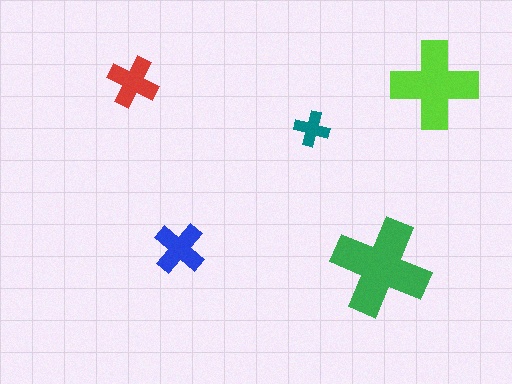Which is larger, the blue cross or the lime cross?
The lime one.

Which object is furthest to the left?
The red cross is leftmost.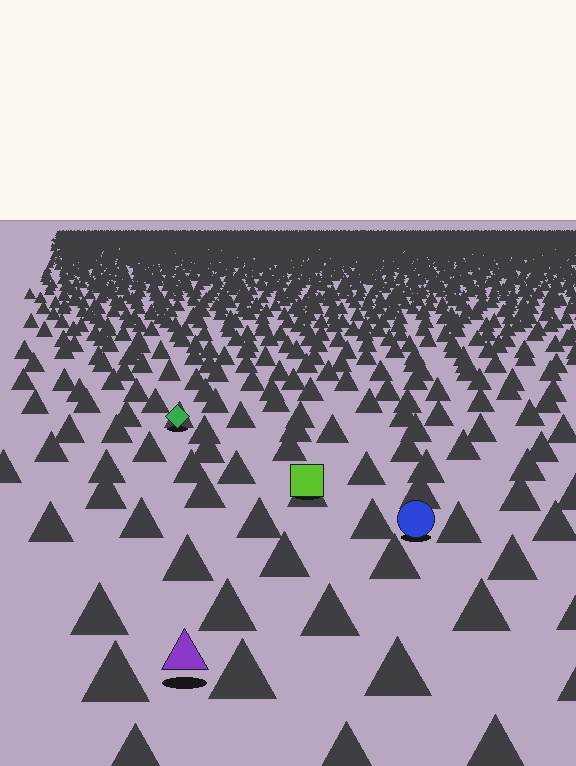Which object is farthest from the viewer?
The green diamond is farthest from the viewer. It appears smaller and the ground texture around it is denser.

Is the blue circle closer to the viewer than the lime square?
Yes. The blue circle is closer — you can tell from the texture gradient: the ground texture is coarser near it.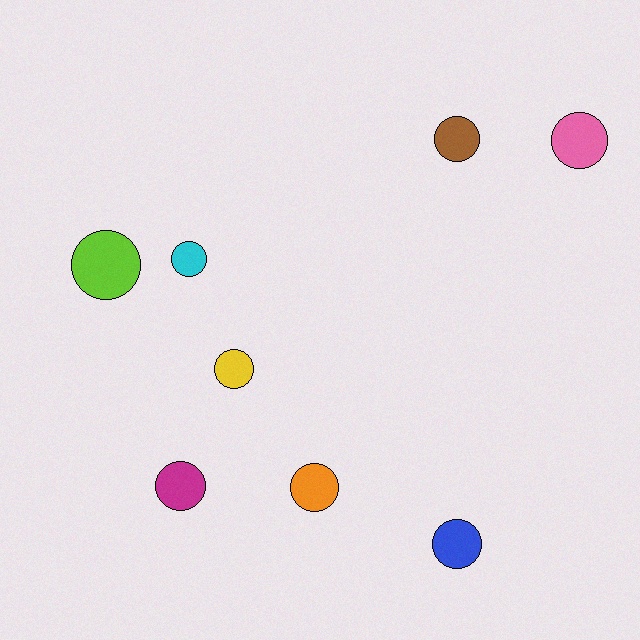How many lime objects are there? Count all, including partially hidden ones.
There is 1 lime object.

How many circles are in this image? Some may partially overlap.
There are 8 circles.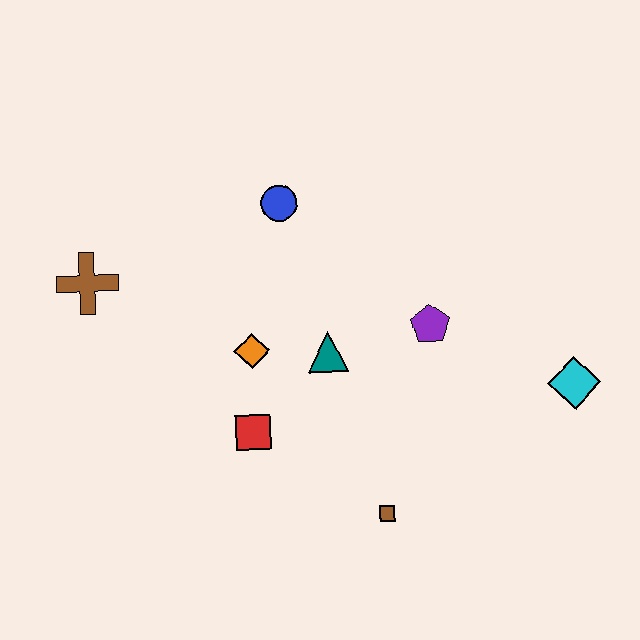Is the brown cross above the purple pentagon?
Yes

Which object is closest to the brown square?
The red square is closest to the brown square.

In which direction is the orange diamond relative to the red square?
The orange diamond is above the red square.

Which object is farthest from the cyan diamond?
The brown cross is farthest from the cyan diamond.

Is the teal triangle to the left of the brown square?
Yes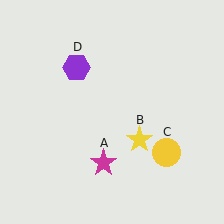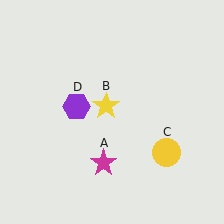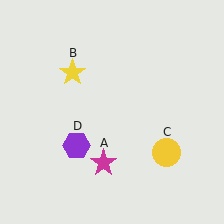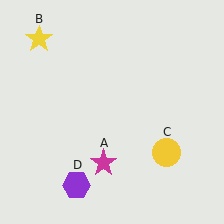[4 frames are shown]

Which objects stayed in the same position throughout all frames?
Magenta star (object A) and yellow circle (object C) remained stationary.